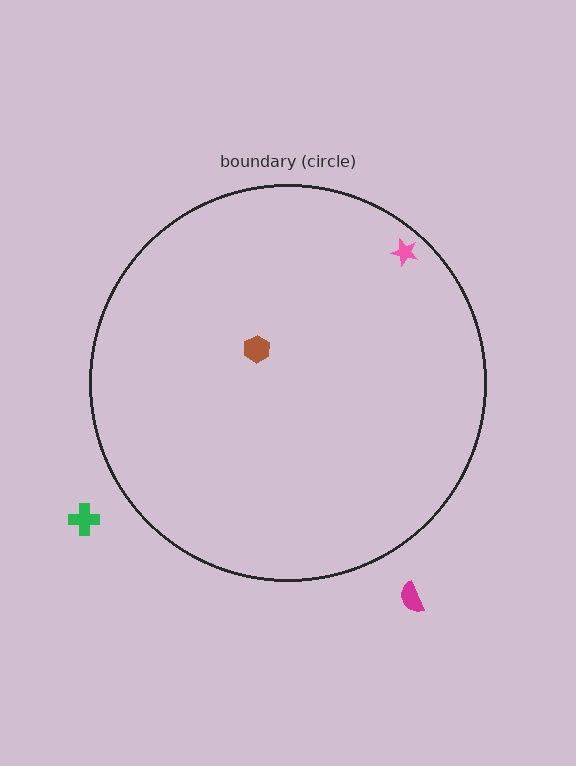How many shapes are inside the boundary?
2 inside, 2 outside.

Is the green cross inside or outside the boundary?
Outside.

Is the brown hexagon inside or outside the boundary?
Inside.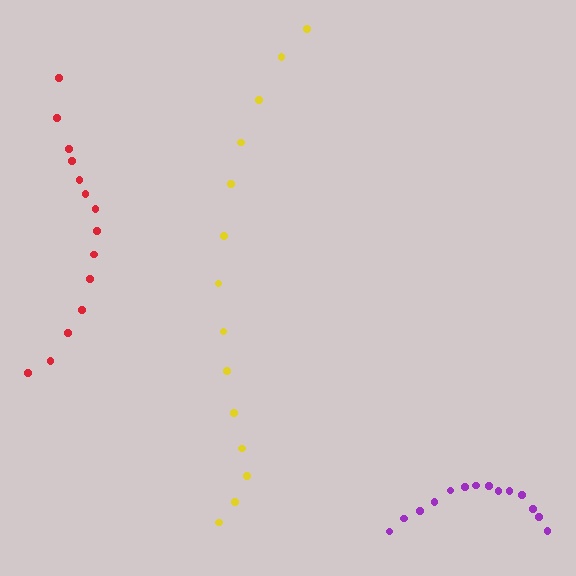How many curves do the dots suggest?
There are 3 distinct paths.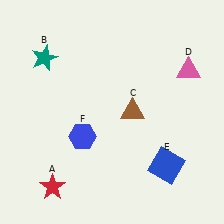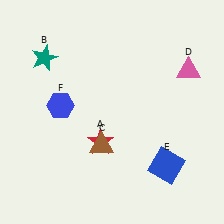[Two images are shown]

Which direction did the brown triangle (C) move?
The brown triangle (C) moved down.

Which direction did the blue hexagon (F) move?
The blue hexagon (F) moved up.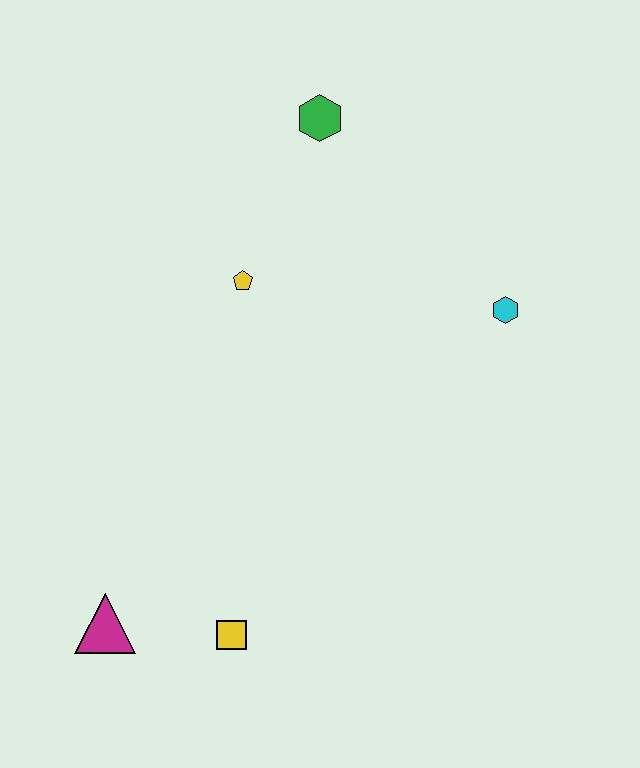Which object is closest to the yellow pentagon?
The green hexagon is closest to the yellow pentagon.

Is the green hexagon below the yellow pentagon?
No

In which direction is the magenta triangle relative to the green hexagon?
The magenta triangle is below the green hexagon.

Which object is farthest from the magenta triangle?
The green hexagon is farthest from the magenta triangle.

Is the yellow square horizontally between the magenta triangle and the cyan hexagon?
Yes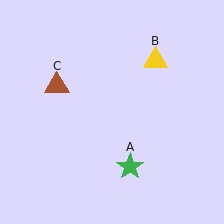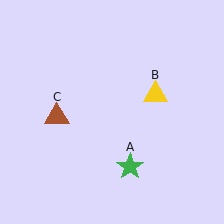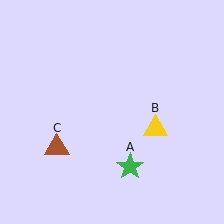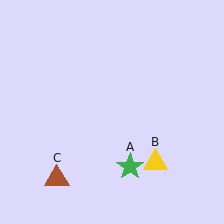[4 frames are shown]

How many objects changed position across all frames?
2 objects changed position: yellow triangle (object B), brown triangle (object C).